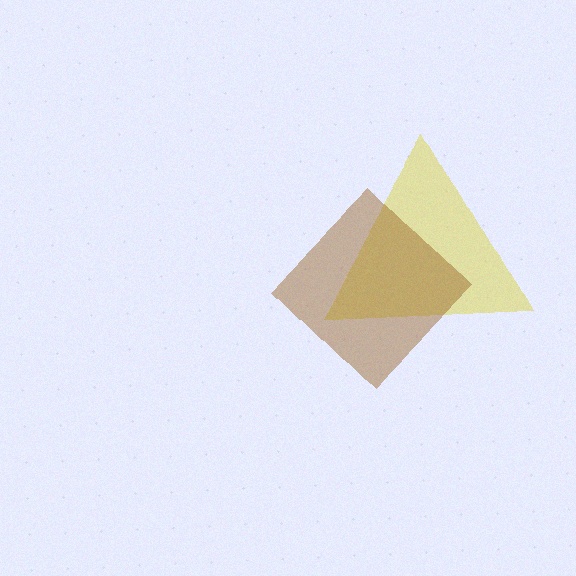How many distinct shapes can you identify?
There are 2 distinct shapes: a yellow triangle, a brown diamond.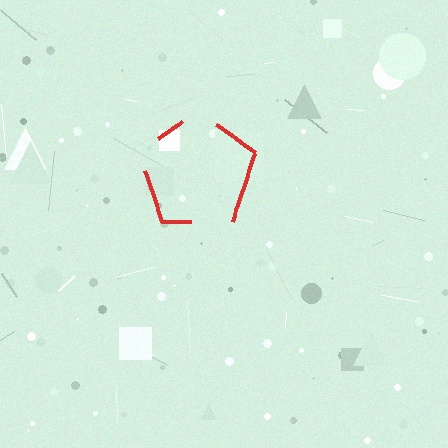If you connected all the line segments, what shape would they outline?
They would outline a pentagon.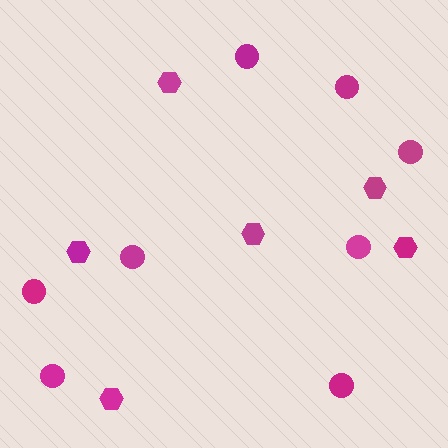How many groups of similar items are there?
There are 2 groups: one group of circles (8) and one group of hexagons (6).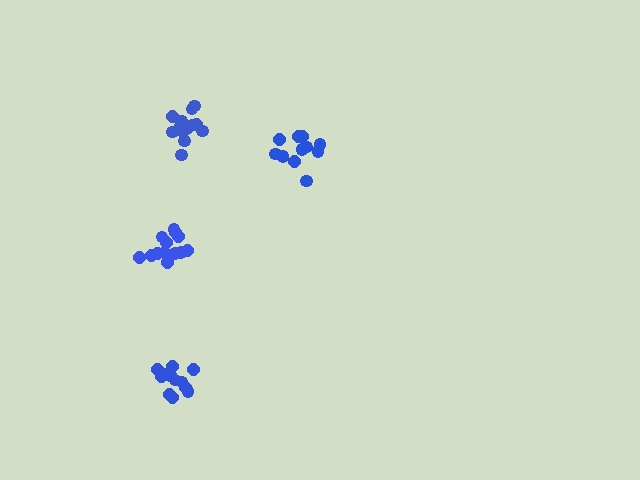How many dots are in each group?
Group 1: 12 dots, Group 2: 13 dots, Group 3: 11 dots, Group 4: 14 dots (50 total).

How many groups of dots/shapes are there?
There are 4 groups.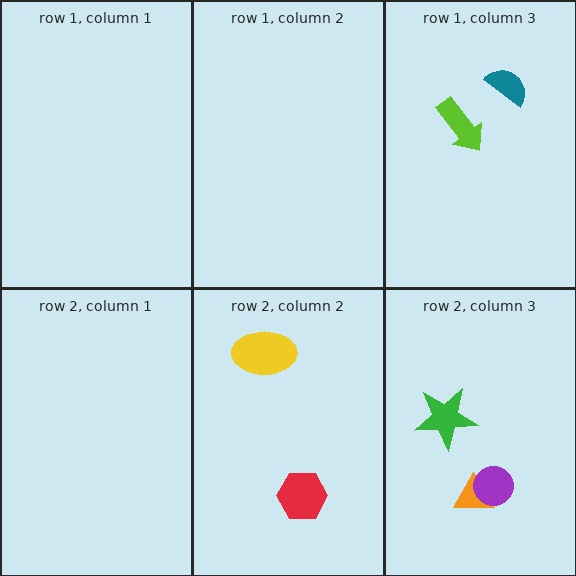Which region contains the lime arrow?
The row 1, column 3 region.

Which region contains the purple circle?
The row 2, column 3 region.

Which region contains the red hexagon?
The row 2, column 2 region.